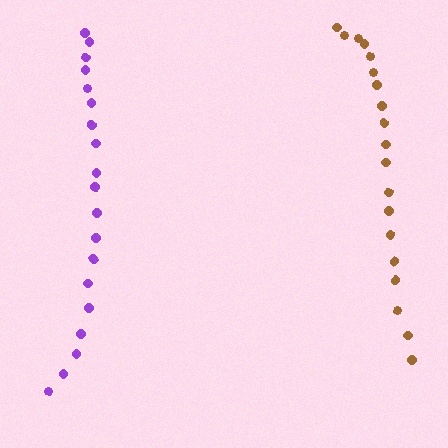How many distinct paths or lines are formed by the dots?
There are 2 distinct paths.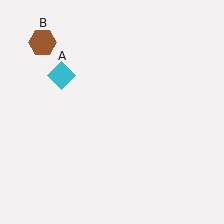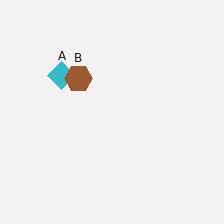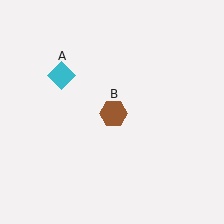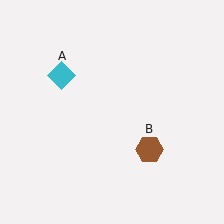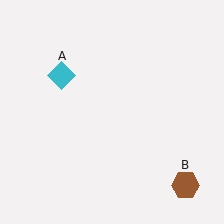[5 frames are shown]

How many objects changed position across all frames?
1 object changed position: brown hexagon (object B).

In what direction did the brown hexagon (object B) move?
The brown hexagon (object B) moved down and to the right.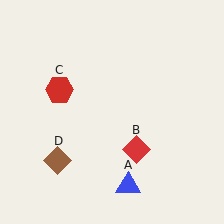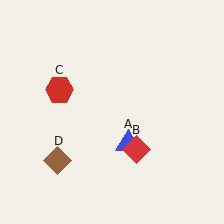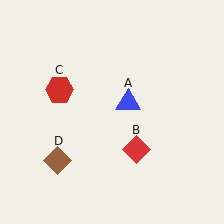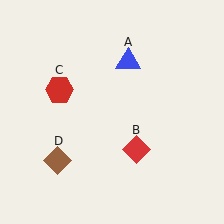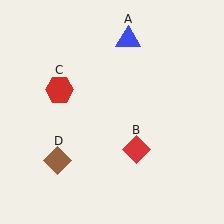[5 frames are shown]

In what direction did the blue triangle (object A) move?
The blue triangle (object A) moved up.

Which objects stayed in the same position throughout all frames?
Red diamond (object B) and red hexagon (object C) and brown diamond (object D) remained stationary.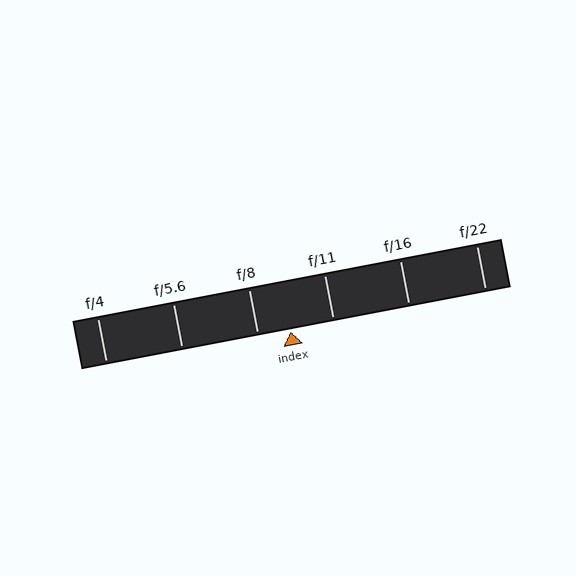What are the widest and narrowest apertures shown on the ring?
The widest aperture shown is f/4 and the narrowest is f/22.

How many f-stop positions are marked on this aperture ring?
There are 6 f-stop positions marked.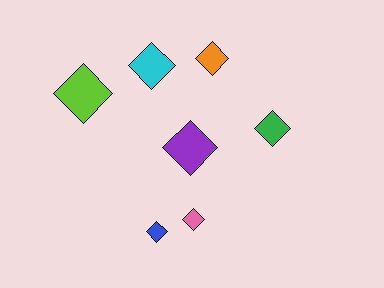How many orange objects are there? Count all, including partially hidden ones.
There is 1 orange object.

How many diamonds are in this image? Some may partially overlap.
There are 7 diamonds.